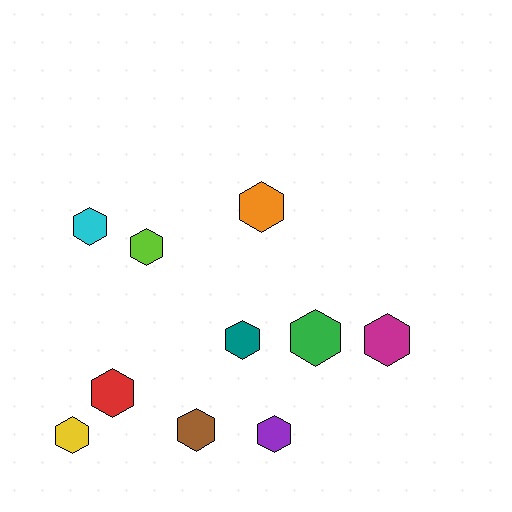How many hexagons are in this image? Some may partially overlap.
There are 10 hexagons.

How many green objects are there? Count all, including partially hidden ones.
There is 1 green object.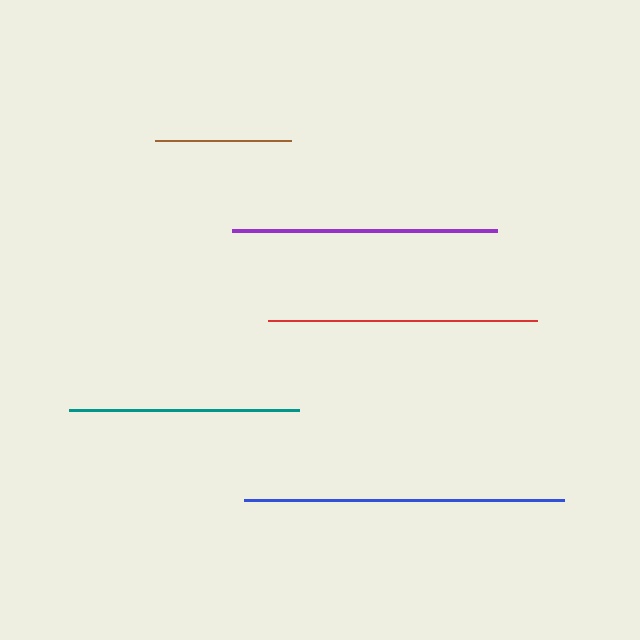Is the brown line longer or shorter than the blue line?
The blue line is longer than the brown line.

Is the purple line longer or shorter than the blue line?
The blue line is longer than the purple line.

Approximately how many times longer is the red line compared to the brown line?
The red line is approximately 2.0 times the length of the brown line.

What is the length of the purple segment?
The purple segment is approximately 265 pixels long.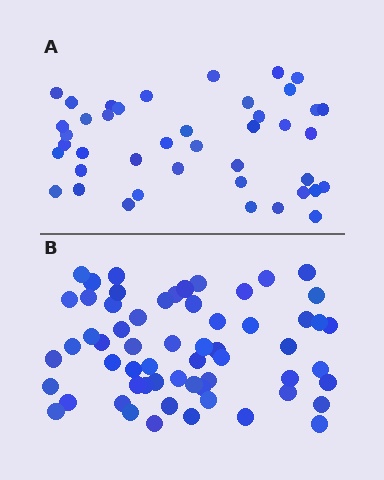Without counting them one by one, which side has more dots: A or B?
Region B (the bottom region) has more dots.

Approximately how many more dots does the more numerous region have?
Region B has approximately 20 more dots than region A.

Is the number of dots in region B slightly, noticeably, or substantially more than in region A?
Region B has noticeably more, but not dramatically so. The ratio is roughly 1.4 to 1.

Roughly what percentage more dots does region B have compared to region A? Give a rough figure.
About 45% more.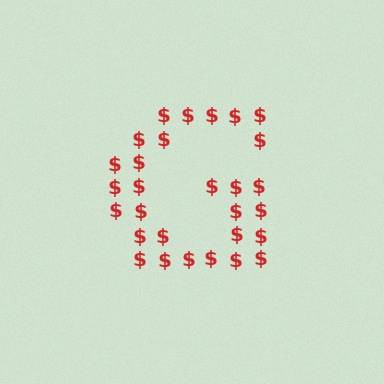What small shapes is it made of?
It is made of small dollar signs.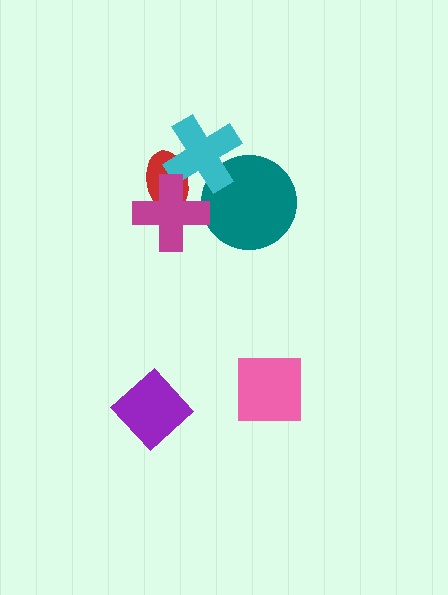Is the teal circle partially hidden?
Yes, it is partially covered by another shape.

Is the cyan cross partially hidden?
Yes, it is partially covered by another shape.